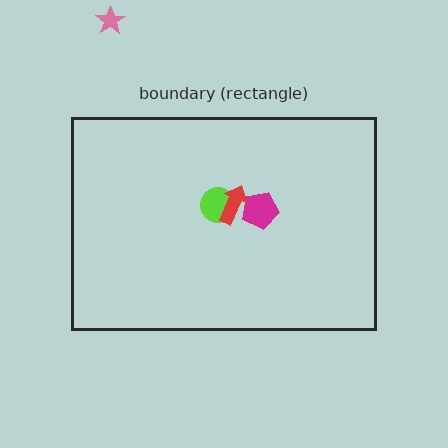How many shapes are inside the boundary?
3 inside, 1 outside.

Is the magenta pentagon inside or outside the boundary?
Inside.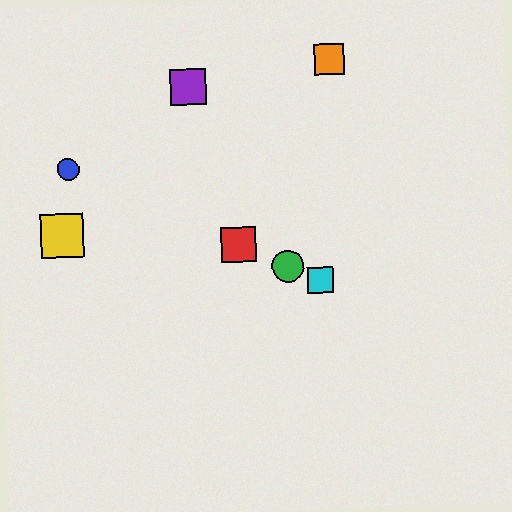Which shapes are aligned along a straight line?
The red square, the blue circle, the green circle, the cyan square are aligned along a straight line.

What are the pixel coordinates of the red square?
The red square is at (238, 244).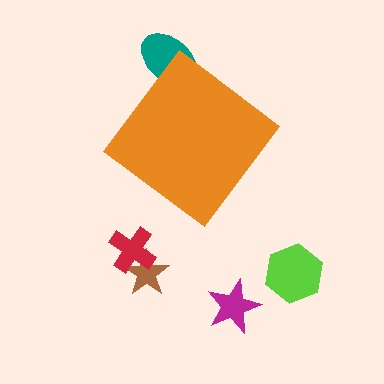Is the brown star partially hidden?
No, the brown star is fully visible.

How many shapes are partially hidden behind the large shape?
1 shape is partially hidden.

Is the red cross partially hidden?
No, the red cross is fully visible.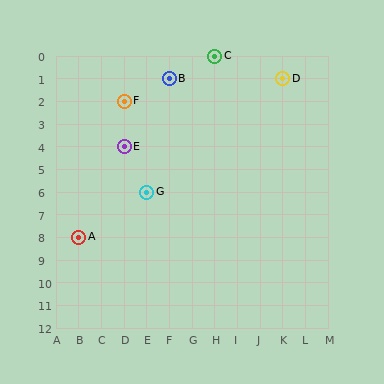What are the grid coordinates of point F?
Point F is at grid coordinates (D, 2).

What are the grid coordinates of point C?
Point C is at grid coordinates (H, 0).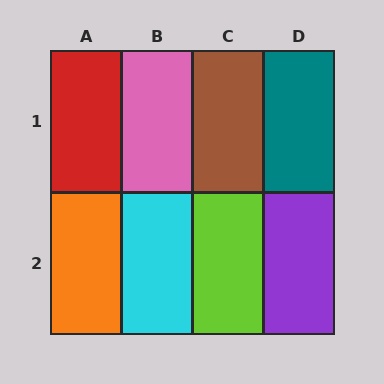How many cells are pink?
1 cell is pink.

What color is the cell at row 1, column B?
Pink.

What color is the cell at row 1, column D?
Teal.